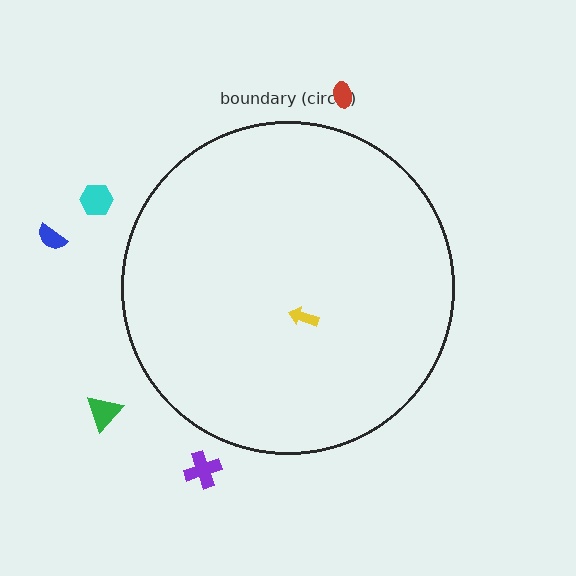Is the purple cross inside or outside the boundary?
Outside.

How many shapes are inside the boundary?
1 inside, 5 outside.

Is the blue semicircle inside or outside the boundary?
Outside.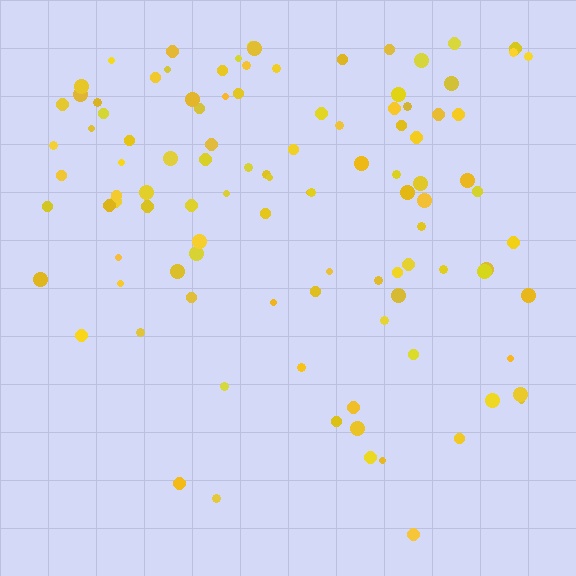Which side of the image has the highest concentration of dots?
The top.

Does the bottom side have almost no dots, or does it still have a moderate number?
Still a moderate number, just noticeably fewer than the top.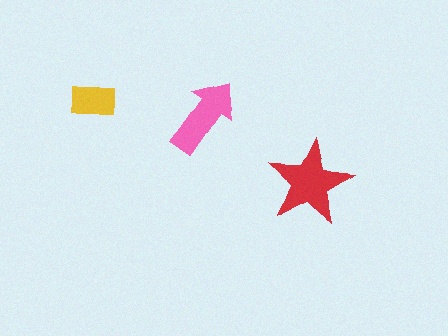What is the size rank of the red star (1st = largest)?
1st.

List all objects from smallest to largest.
The yellow rectangle, the pink arrow, the red star.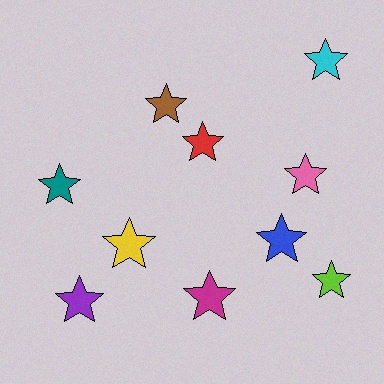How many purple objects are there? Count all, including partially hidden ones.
There is 1 purple object.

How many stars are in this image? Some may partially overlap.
There are 10 stars.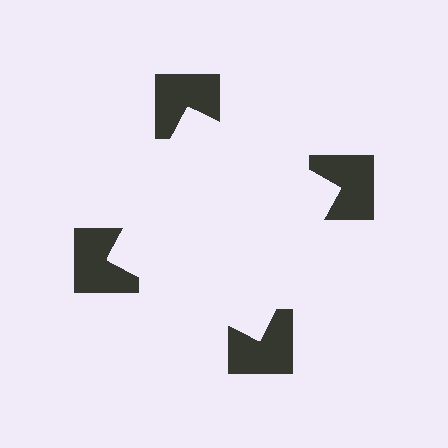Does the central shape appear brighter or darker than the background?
It typically appears slightly brighter than the background, even though no actual brightness change is drawn.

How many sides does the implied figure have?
4 sides.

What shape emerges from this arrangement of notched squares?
An illusory square — its edges are inferred from the aligned wedge cuts in the notched squares, not physically drawn.